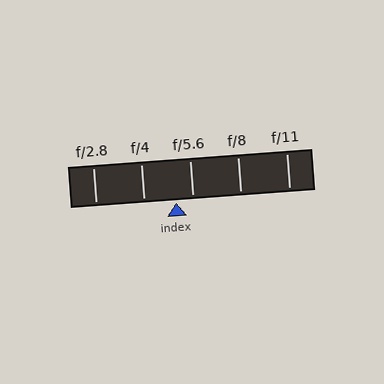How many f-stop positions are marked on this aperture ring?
There are 5 f-stop positions marked.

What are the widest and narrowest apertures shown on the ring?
The widest aperture shown is f/2.8 and the narrowest is f/11.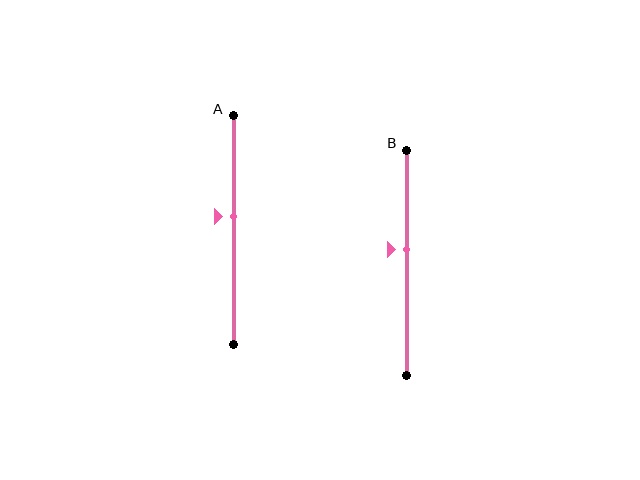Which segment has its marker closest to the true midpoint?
Segment A has its marker closest to the true midpoint.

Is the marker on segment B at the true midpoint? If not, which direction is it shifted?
No, the marker on segment B is shifted upward by about 6% of the segment length.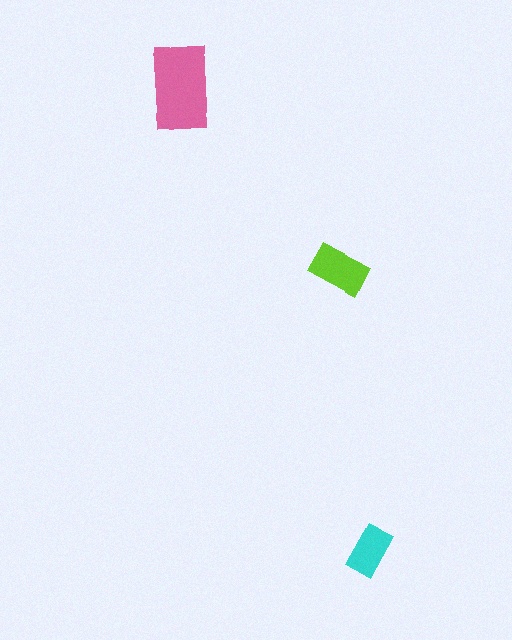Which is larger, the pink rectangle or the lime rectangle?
The pink one.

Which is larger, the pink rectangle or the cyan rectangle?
The pink one.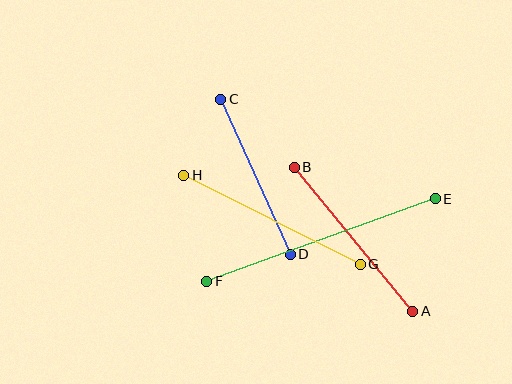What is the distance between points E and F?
The distance is approximately 243 pixels.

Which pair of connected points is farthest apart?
Points E and F are farthest apart.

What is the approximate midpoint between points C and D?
The midpoint is at approximately (255, 177) pixels.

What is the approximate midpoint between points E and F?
The midpoint is at approximately (321, 240) pixels.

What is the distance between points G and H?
The distance is approximately 198 pixels.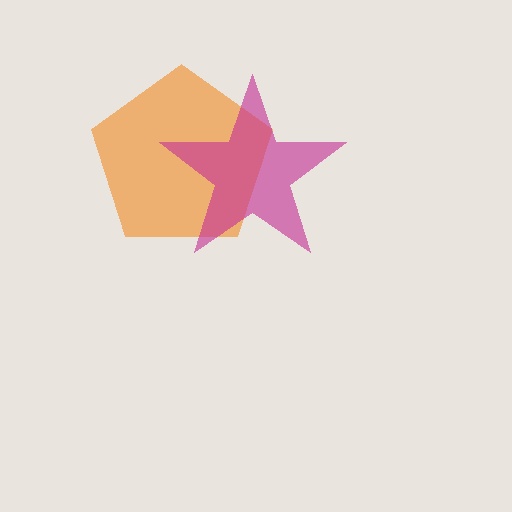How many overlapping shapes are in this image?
There are 2 overlapping shapes in the image.